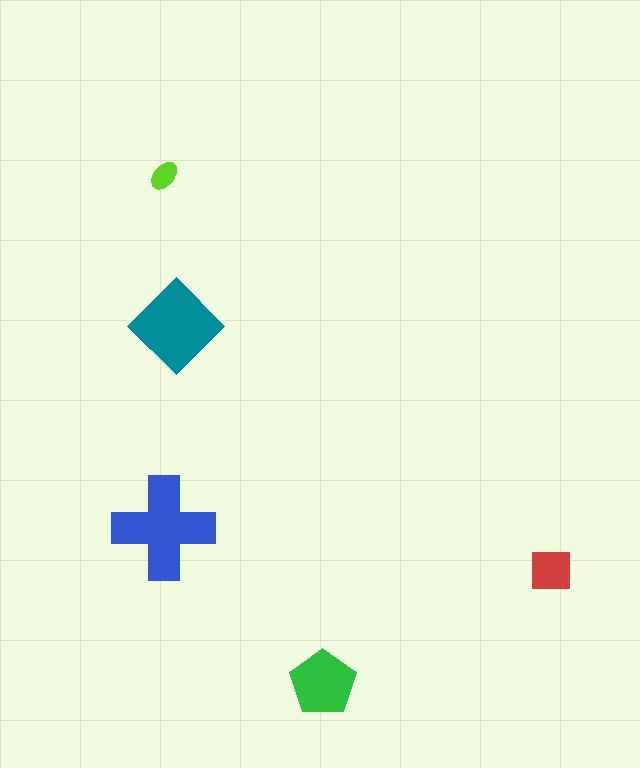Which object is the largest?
The blue cross.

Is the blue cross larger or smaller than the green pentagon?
Larger.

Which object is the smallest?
The lime ellipse.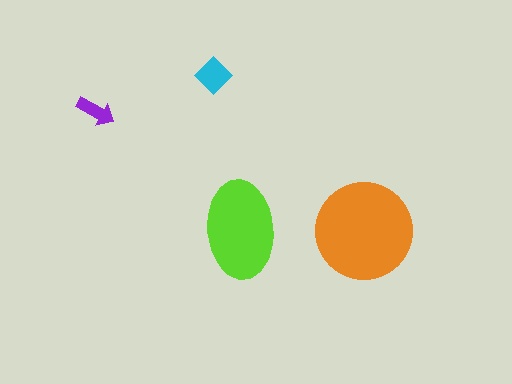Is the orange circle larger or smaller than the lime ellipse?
Larger.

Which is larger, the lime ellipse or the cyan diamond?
The lime ellipse.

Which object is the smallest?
The purple arrow.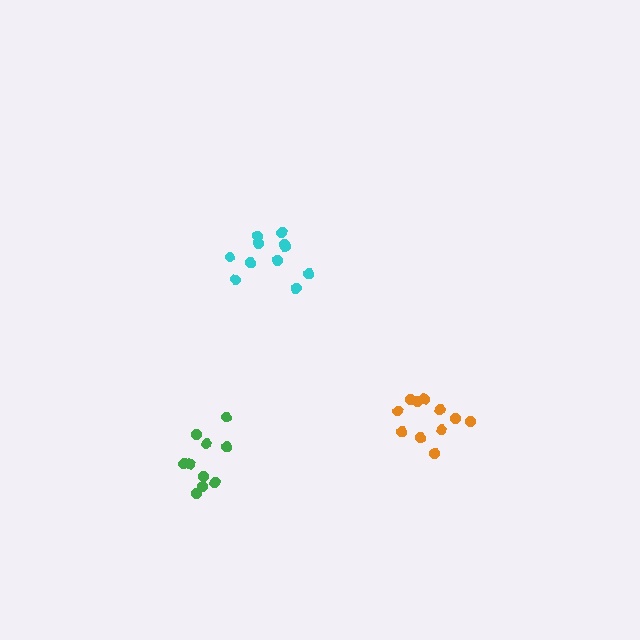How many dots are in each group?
Group 1: 10 dots, Group 2: 11 dots, Group 3: 11 dots (32 total).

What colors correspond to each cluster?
The clusters are colored: green, orange, cyan.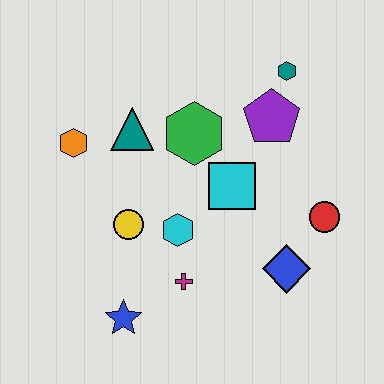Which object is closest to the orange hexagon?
The teal triangle is closest to the orange hexagon.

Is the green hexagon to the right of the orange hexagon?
Yes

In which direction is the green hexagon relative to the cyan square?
The green hexagon is above the cyan square.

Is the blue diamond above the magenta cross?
Yes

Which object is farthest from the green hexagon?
The blue star is farthest from the green hexagon.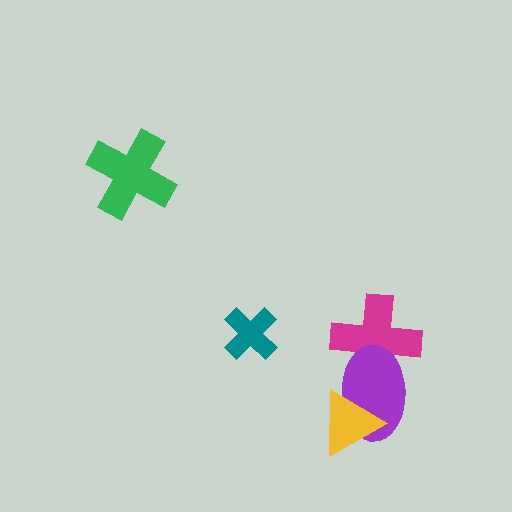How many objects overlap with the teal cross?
0 objects overlap with the teal cross.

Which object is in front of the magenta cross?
The purple ellipse is in front of the magenta cross.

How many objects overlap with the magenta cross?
1 object overlaps with the magenta cross.